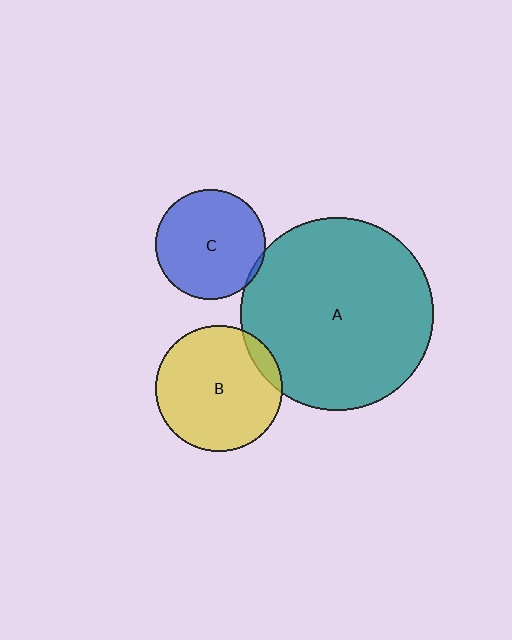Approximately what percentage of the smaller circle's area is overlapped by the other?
Approximately 5%.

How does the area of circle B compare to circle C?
Approximately 1.3 times.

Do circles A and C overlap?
Yes.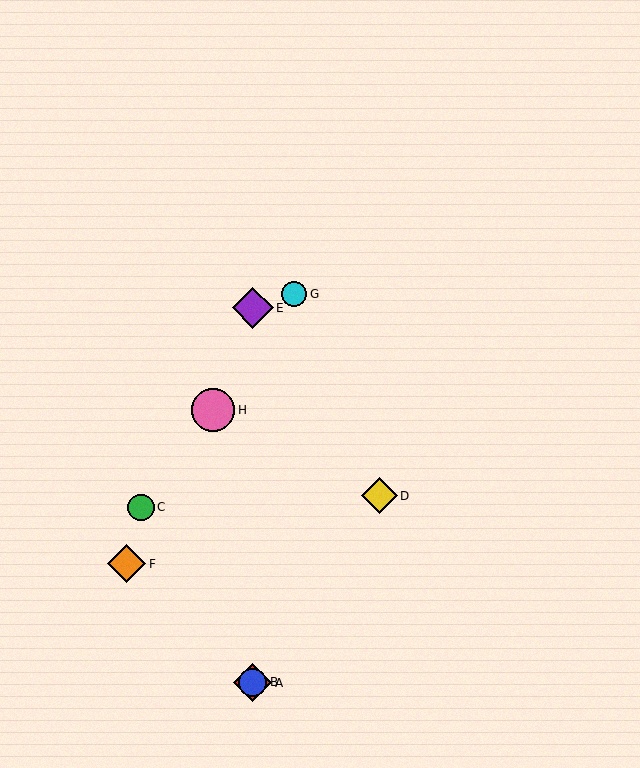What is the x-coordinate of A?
Object A is at x≈253.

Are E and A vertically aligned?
Yes, both are at x≈253.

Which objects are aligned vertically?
Objects A, B, E are aligned vertically.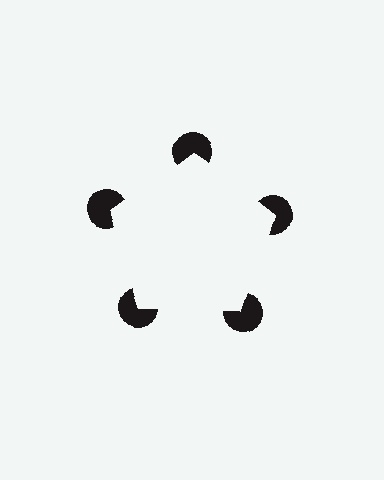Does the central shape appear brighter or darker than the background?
It typically appears slightly brighter than the background, even though no actual brightness change is drawn.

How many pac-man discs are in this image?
There are 5 — one at each vertex of the illusory pentagon.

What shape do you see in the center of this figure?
An illusory pentagon — its edges are inferred from the aligned wedge cuts in the pac-man discs, not physically drawn.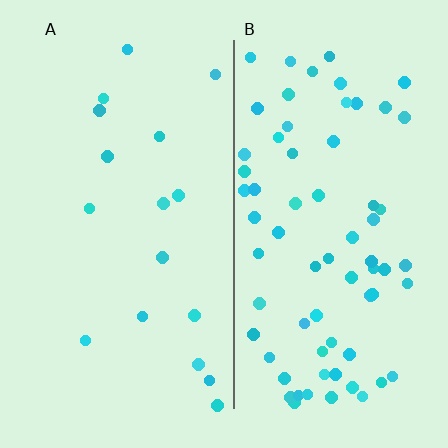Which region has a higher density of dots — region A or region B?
B (the right).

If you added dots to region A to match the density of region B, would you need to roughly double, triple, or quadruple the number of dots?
Approximately quadruple.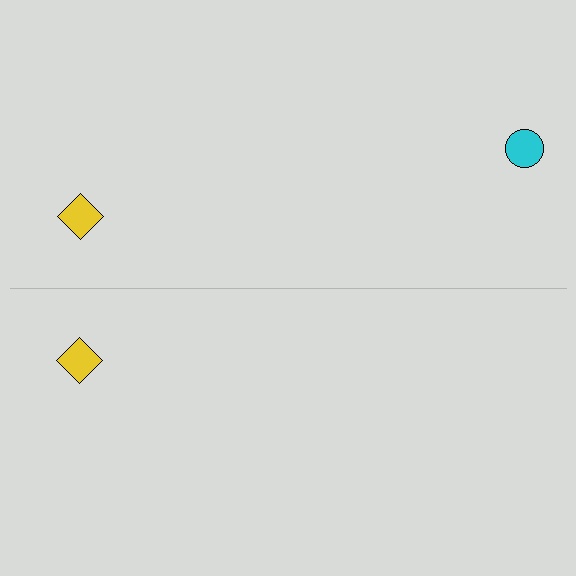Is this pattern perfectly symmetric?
No, the pattern is not perfectly symmetric. A cyan circle is missing from the bottom side.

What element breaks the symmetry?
A cyan circle is missing from the bottom side.